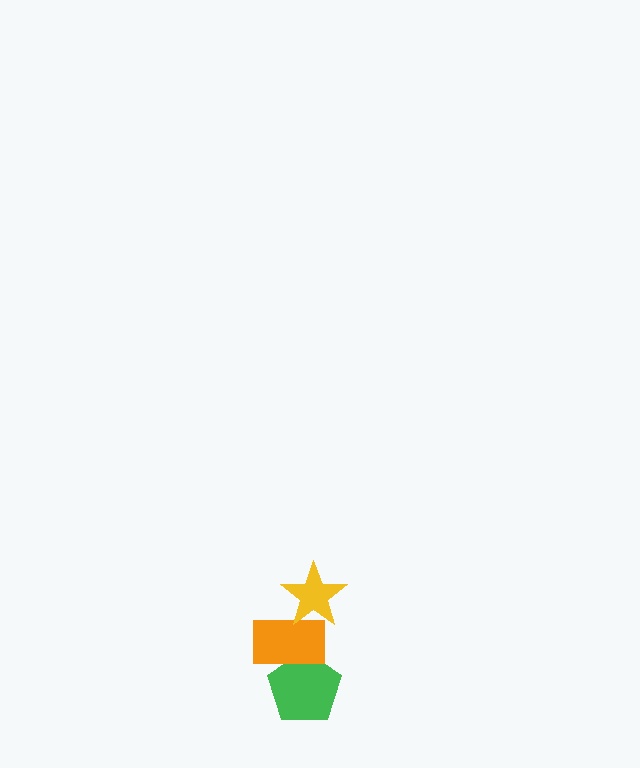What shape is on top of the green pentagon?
The orange rectangle is on top of the green pentagon.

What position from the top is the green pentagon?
The green pentagon is 3rd from the top.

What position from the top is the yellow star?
The yellow star is 1st from the top.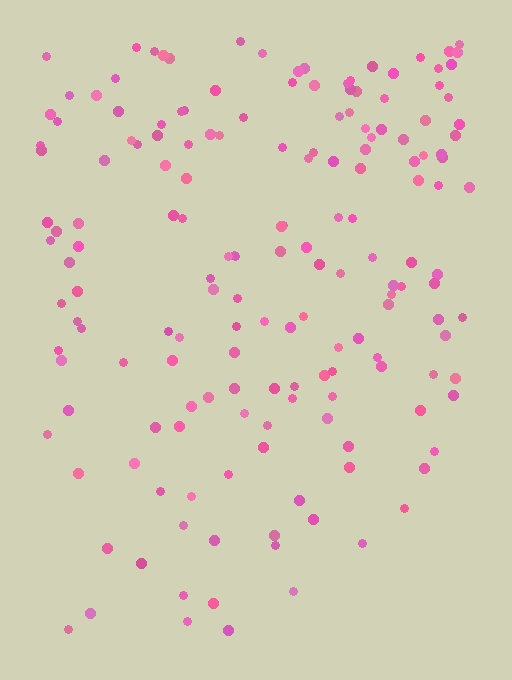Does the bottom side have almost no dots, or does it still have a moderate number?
Still a moderate number, just noticeably fewer than the top.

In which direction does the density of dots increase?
From bottom to top, with the top side densest.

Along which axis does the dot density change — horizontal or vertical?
Vertical.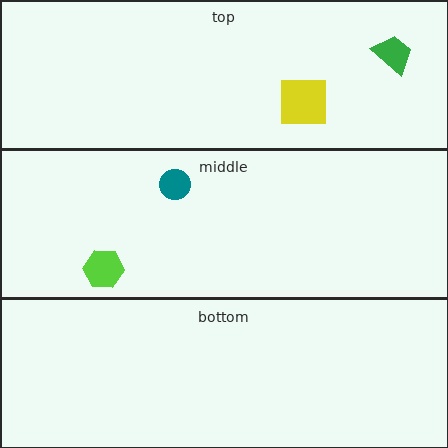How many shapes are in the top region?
2.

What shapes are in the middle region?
The teal circle, the lime hexagon.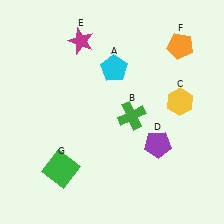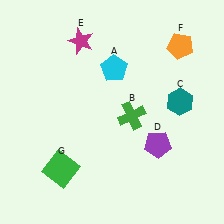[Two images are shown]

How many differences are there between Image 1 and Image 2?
There is 1 difference between the two images.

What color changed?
The hexagon (C) changed from yellow in Image 1 to teal in Image 2.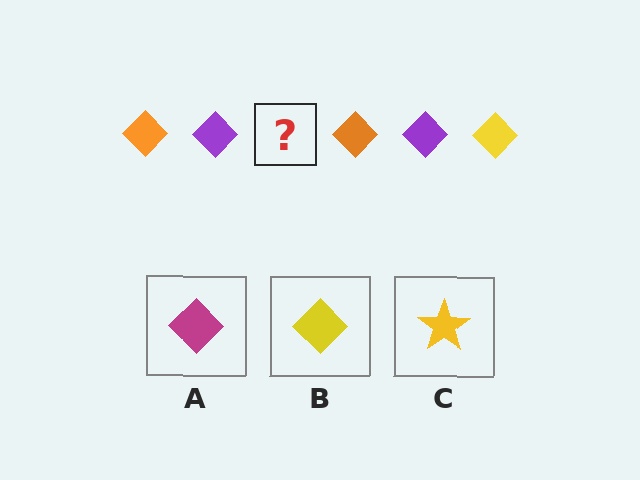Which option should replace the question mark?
Option B.